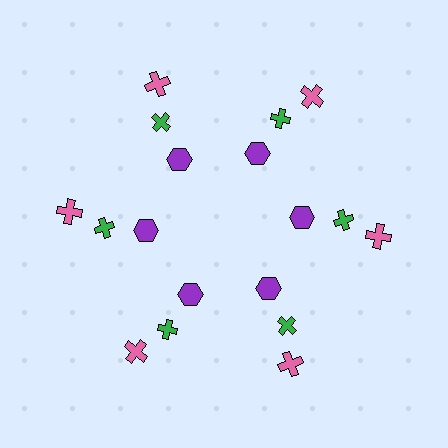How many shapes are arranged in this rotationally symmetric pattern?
There are 18 shapes, arranged in 6 groups of 3.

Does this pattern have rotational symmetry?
Yes, this pattern has 6-fold rotational symmetry. It looks the same after rotating 60 degrees around the center.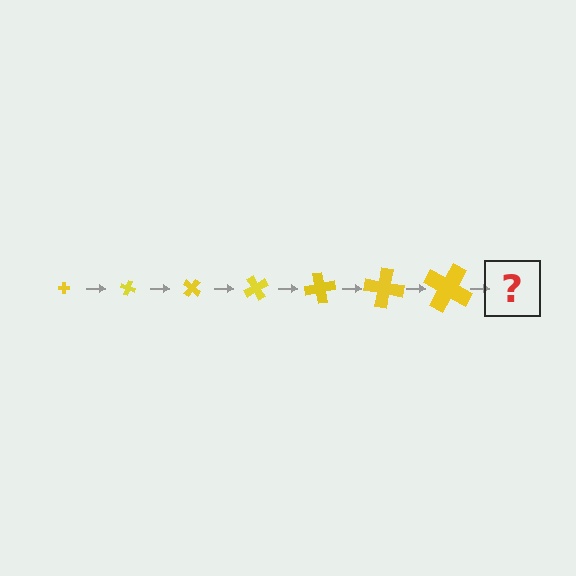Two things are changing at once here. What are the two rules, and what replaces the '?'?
The two rules are that the cross grows larger each step and it rotates 20 degrees each step. The '?' should be a cross, larger than the previous one and rotated 140 degrees from the start.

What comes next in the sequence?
The next element should be a cross, larger than the previous one and rotated 140 degrees from the start.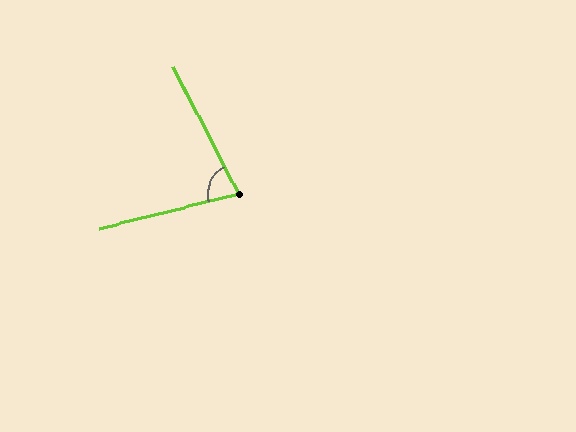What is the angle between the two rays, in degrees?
Approximately 77 degrees.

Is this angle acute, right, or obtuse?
It is acute.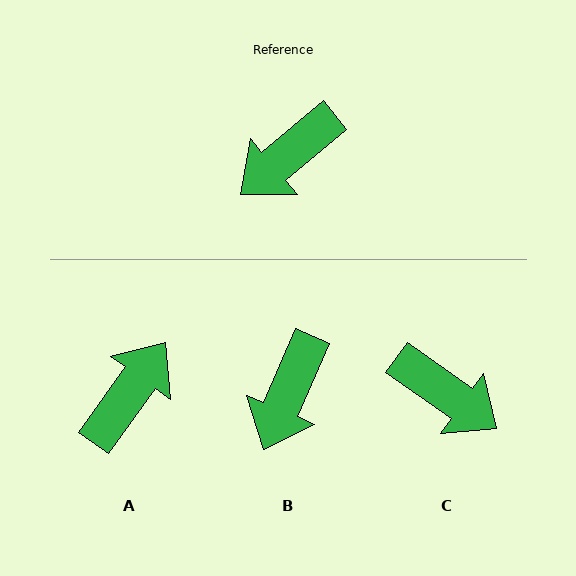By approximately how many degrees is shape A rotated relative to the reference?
Approximately 166 degrees clockwise.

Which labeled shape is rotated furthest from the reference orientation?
A, about 166 degrees away.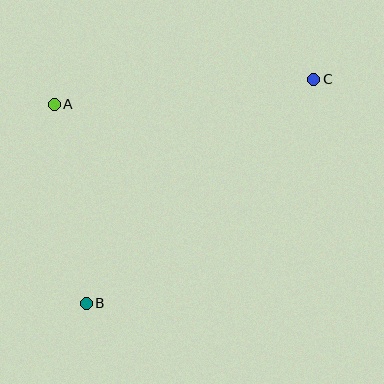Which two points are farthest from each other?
Points B and C are farthest from each other.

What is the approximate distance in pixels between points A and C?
The distance between A and C is approximately 261 pixels.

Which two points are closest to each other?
Points A and B are closest to each other.